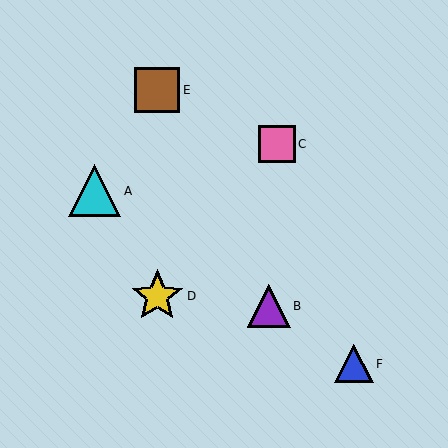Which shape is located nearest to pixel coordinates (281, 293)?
The purple triangle (labeled B) at (269, 306) is nearest to that location.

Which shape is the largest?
The yellow star (labeled D) is the largest.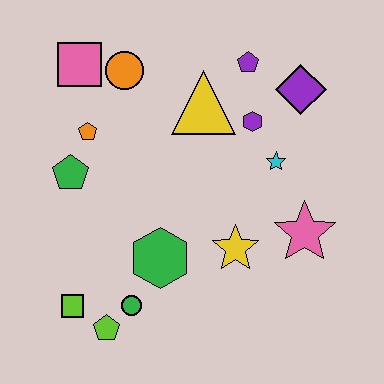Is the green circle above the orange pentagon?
No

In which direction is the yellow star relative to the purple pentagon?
The yellow star is below the purple pentagon.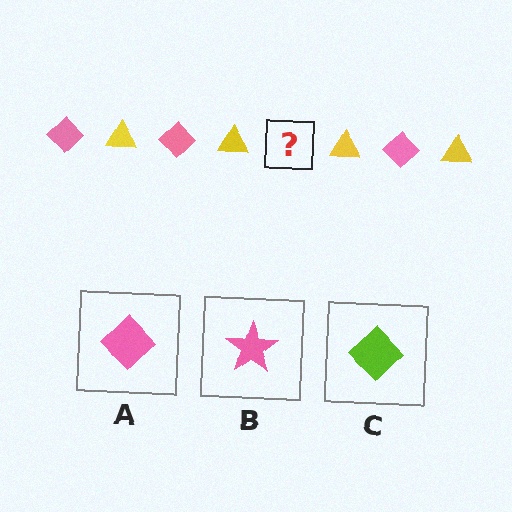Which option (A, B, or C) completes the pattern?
A.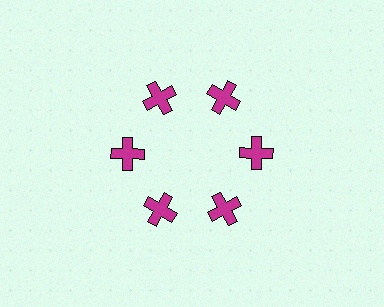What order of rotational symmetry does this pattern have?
This pattern has 6-fold rotational symmetry.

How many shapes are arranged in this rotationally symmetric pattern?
There are 6 shapes, arranged in 6 groups of 1.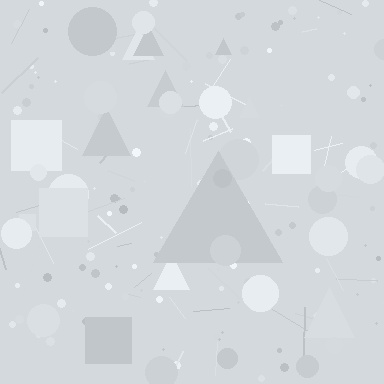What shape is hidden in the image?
A triangle is hidden in the image.